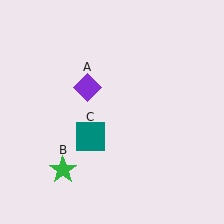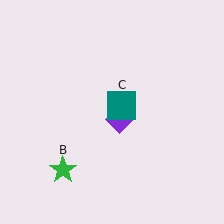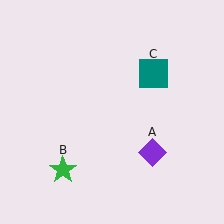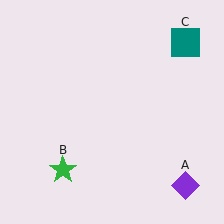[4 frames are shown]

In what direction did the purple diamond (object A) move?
The purple diamond (object A) moved down and to the right.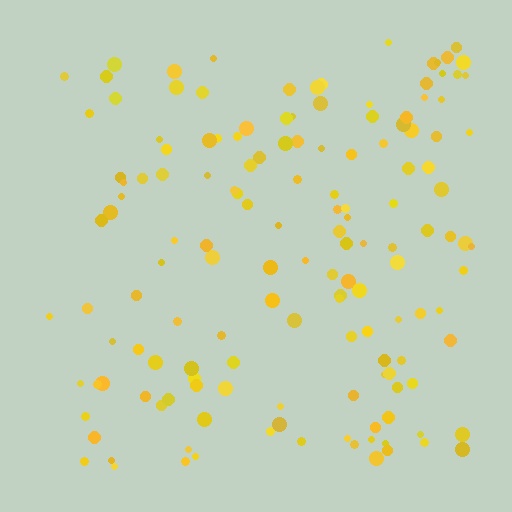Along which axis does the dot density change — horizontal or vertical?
Horizontal.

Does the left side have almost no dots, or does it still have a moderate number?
Still a moderate number, just noticeably fewer than the right.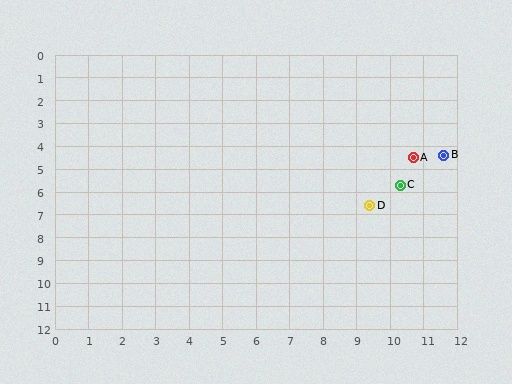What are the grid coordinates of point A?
Point A is at approximately (10.7, 4.5).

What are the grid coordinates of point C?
Point C is at approximately (10.3, 5.7).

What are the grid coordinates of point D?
Point D is at approximately (9.4, 6.6).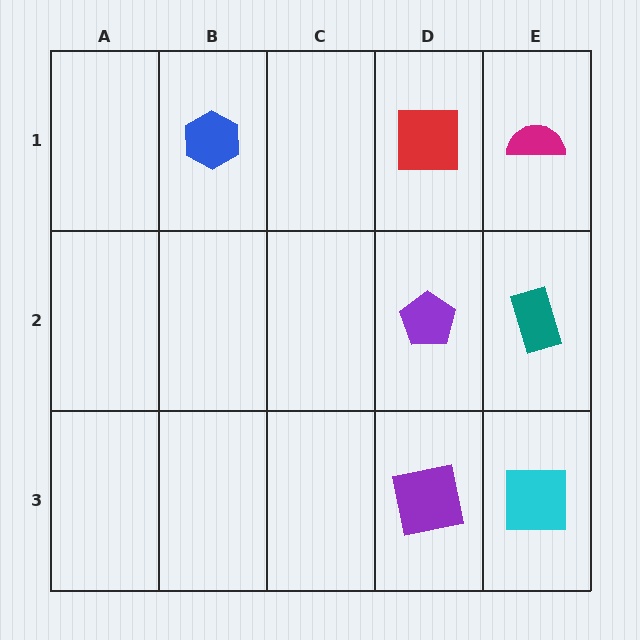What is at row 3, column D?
A purple square.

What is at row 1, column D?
A red square.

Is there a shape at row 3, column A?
No, that cell is empty.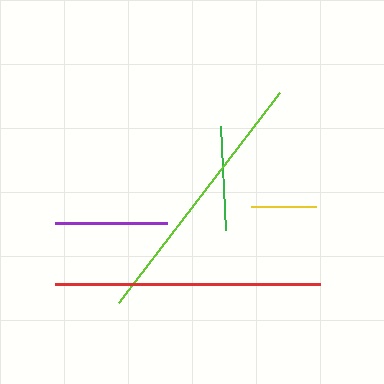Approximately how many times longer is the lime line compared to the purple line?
The lime line is approximately 2.4 times the length of the purple line.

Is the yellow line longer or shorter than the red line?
The red line is longer than the yellow line.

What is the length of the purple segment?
The purple segment is approximately 112 pixels long.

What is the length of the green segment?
The green segment is approximately 104 pixels long.